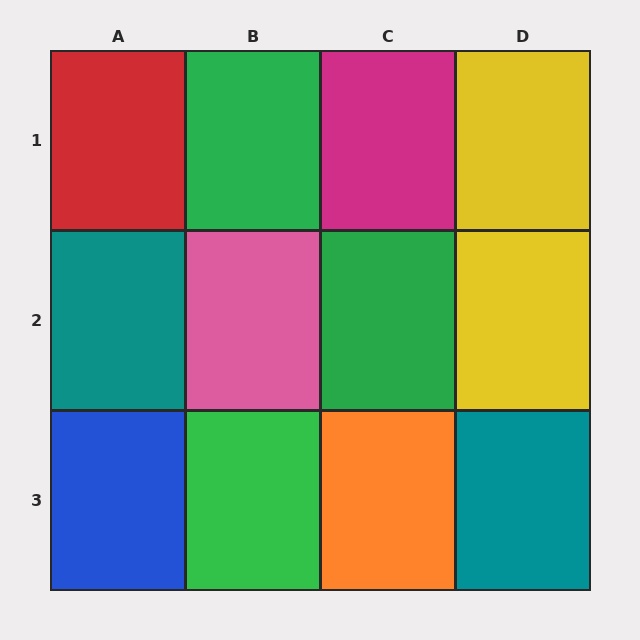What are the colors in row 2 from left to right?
Teal, pink, green, yellow.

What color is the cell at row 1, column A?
Red.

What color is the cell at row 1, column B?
Green.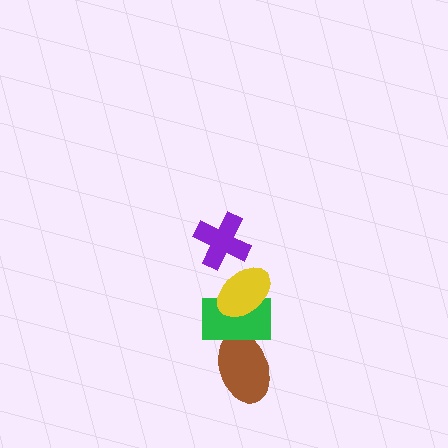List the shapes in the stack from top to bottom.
From top to bottom: the purple cross, the yellow ellipse, the green rectangle, the brown ellipse.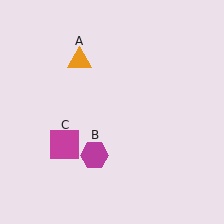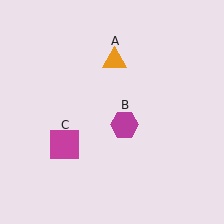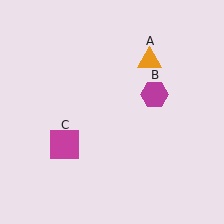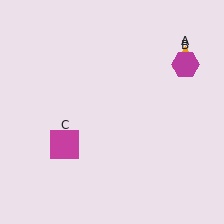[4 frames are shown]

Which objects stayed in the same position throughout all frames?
Magenta square (object C) remained stationary.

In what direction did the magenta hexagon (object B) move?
The magenta hexagon (object B) moved up and to the right.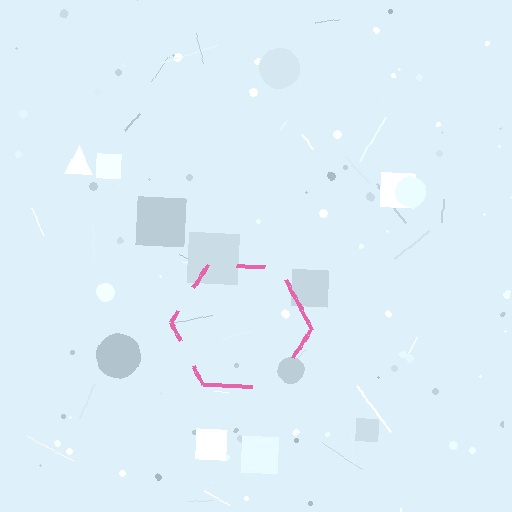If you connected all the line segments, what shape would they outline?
They would outline a hexagon.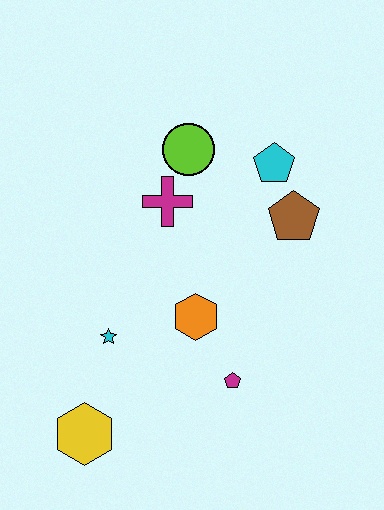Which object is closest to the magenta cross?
The lime circle is closest to the magenta cross.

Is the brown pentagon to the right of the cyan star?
Yes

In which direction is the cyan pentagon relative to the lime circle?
The cyan pentagon is to the right of the lime circle.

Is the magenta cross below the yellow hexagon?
No